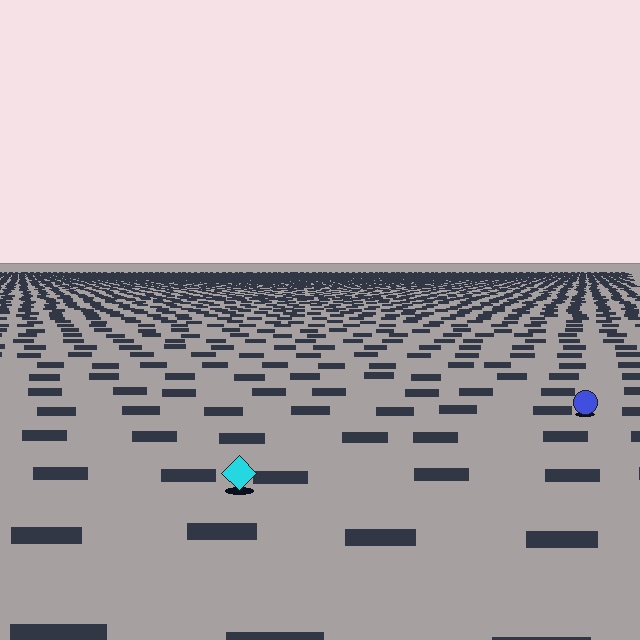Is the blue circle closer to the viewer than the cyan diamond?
No. The cyan diamond is closer — you can tell from the texture gradient: the ground texture is coarser near it.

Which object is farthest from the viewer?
The blue circle is farthest from the viewer. It appears smaller and the ground texture around it is denser.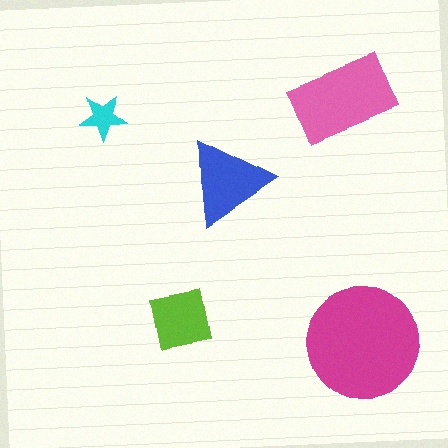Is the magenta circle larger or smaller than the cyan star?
Larger.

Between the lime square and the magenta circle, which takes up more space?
The magenta circle.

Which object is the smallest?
The cyan star.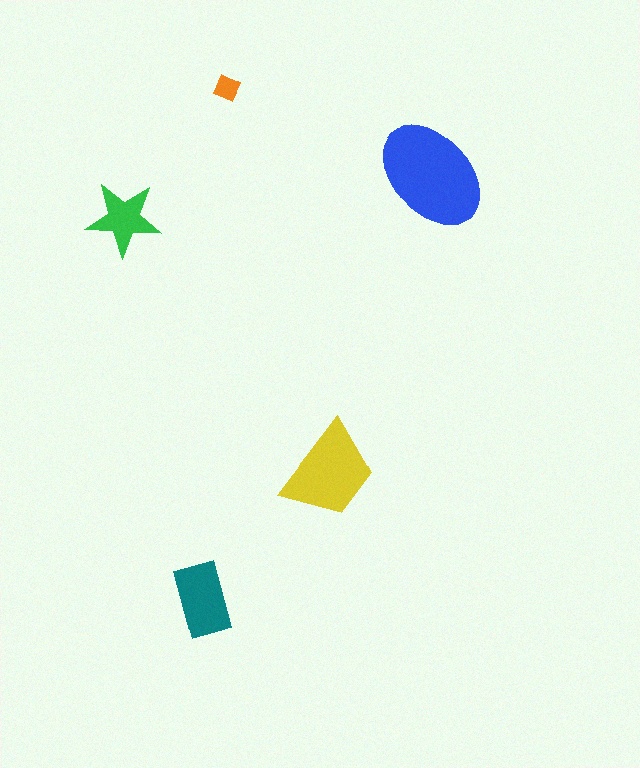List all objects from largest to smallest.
The blue ellipse, the yellow trapezoid, the teal rectangle, the green star, the orange diamond.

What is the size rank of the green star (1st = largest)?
4th.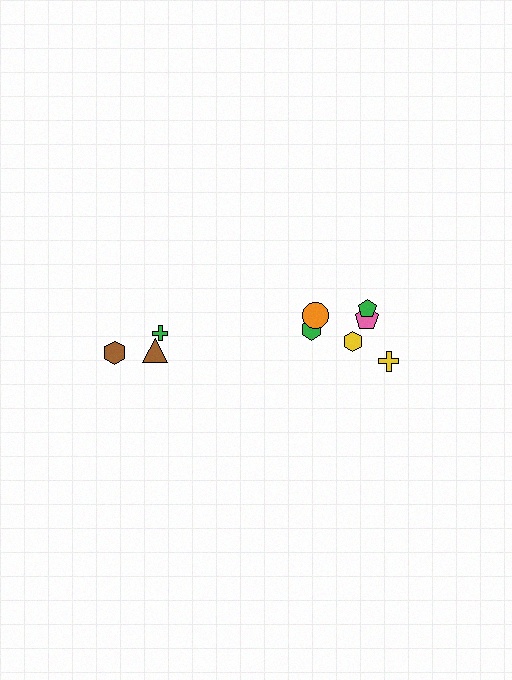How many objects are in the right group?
There are 6 objects.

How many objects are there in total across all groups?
There are 9 objects.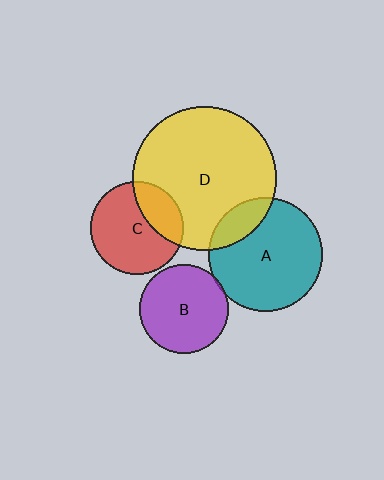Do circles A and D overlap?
Yes.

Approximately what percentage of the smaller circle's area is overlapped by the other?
Approximately 20%.